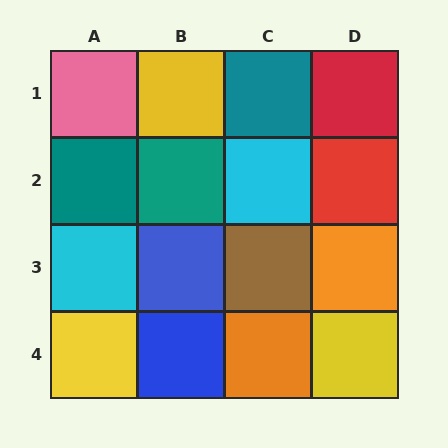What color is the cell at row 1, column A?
Pink.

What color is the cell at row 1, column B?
Yellow.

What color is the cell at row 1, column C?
Teal.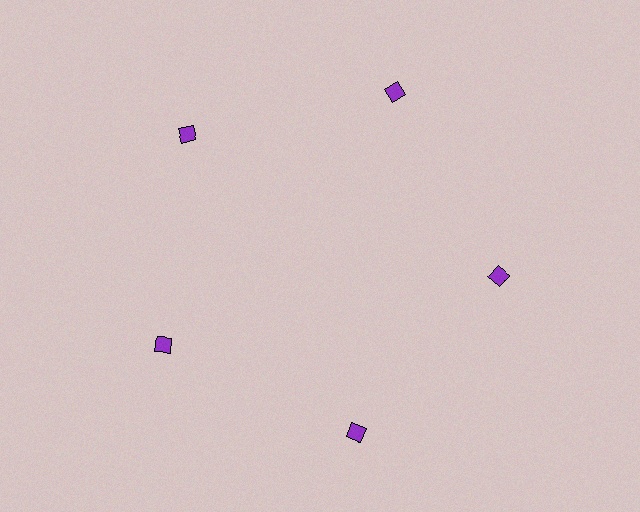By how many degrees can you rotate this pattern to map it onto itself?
The pattern maps onto itself every 72 degrees of rotation.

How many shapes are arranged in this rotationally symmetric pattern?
There are 5 shapes, arranged in 5 groups of 1.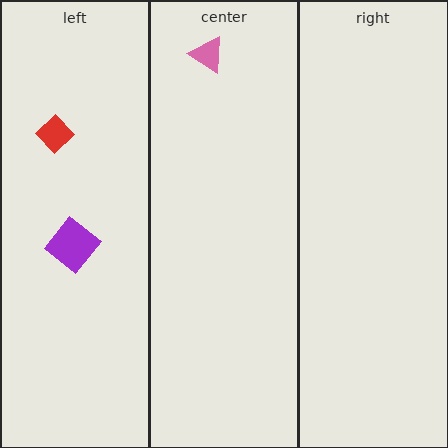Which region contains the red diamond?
The left region.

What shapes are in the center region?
The pink triangle.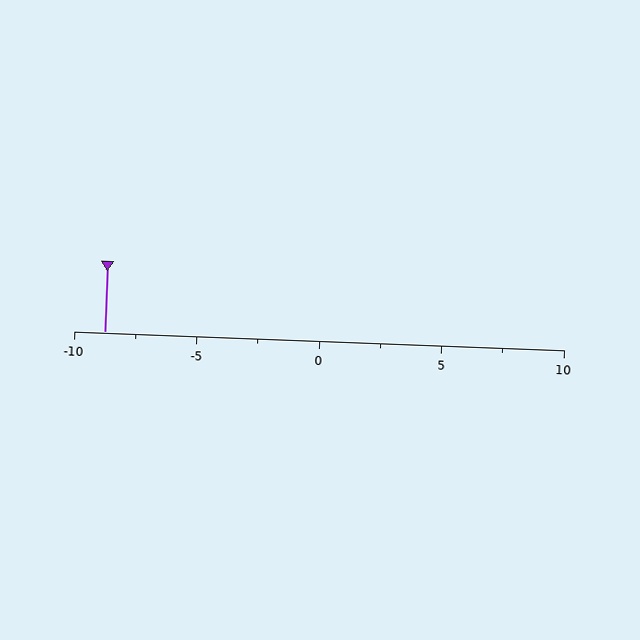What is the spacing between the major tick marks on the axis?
The major ticks are spaced 5 apart.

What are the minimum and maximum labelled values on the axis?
The axis runs from -10 to 10.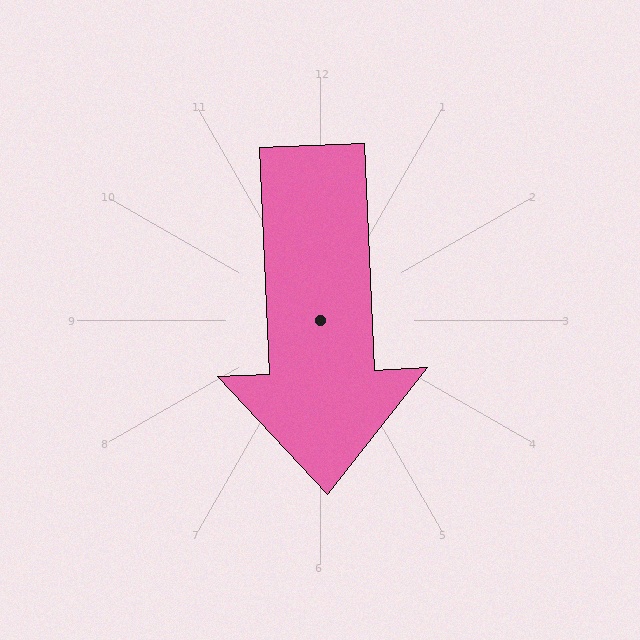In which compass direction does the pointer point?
South.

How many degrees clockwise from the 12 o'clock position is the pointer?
Approximately 177 degrees.